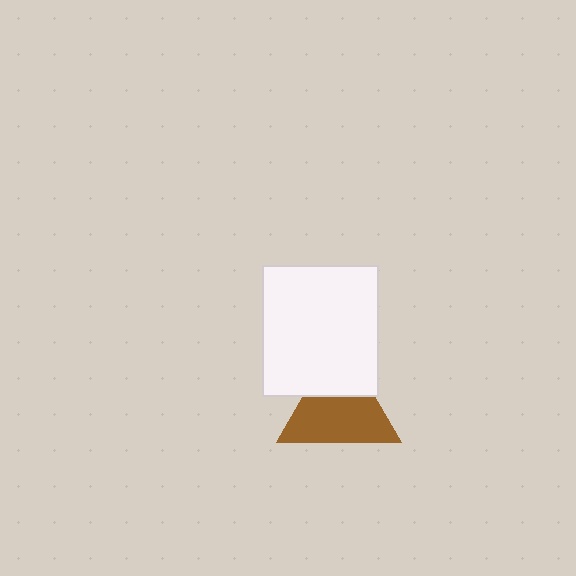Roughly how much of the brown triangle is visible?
Most of it is visible (roughly 66%).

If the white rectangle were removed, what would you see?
You would see the complete brown triangle.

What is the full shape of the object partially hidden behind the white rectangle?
The partially hidden object is a brown triangle.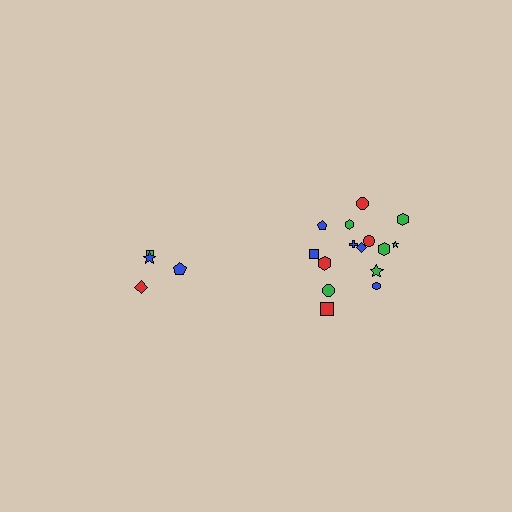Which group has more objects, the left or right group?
The right group.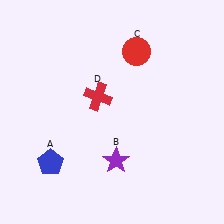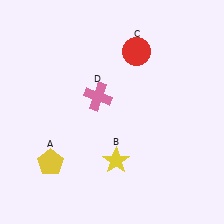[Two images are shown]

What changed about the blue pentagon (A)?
In Image 1, A is blue. In Image 2, it changed to yellow.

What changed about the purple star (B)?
In Image 1, B is purple. In Image 2, it changed to yellow.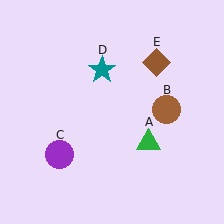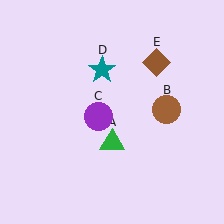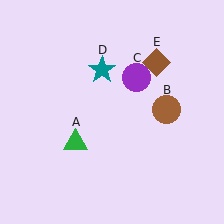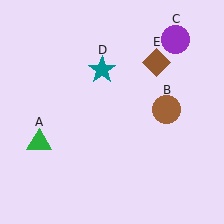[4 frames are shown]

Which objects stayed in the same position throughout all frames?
Brown circle (object B) and teal star (object D) and brown diamond (object E) remained stationary.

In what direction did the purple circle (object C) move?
The purple circle (object C) moved up and to the right.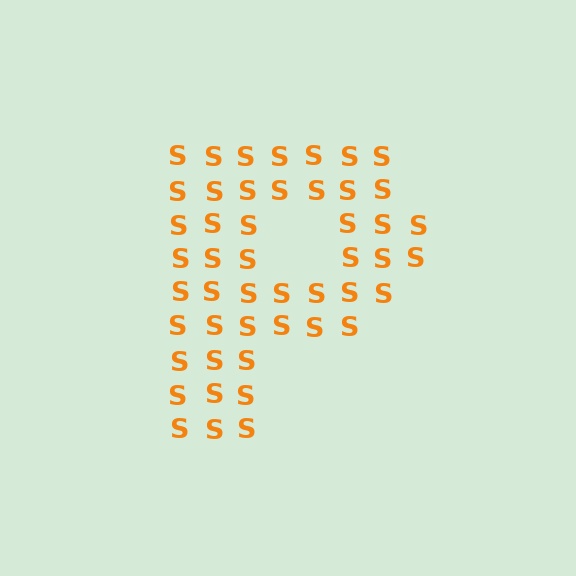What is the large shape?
The large shape is the letter P.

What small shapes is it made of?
It is made of small letter S's.